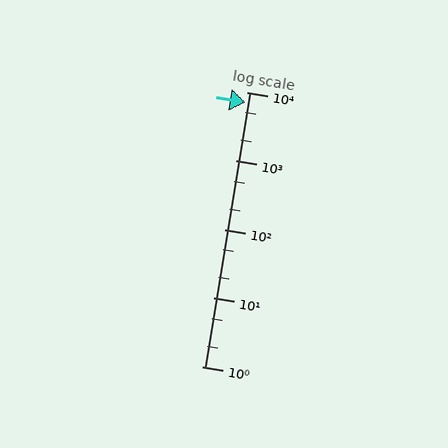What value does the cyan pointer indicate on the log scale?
The pointer indicates approximately 7100.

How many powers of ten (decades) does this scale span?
The scale spans 4 decades, from 1 to 10000.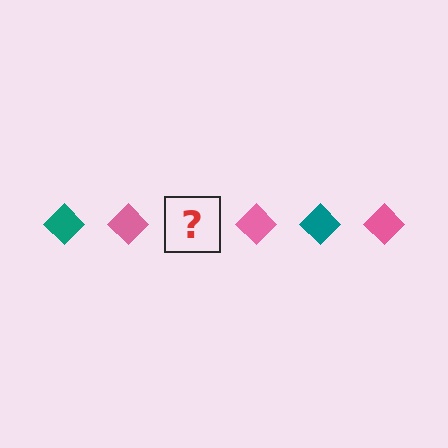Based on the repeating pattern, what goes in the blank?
The blank should be a teal diamond.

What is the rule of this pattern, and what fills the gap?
The rule is that the pattern cycles through teal, pink diamonds. The gap should be filled with a teal diamond.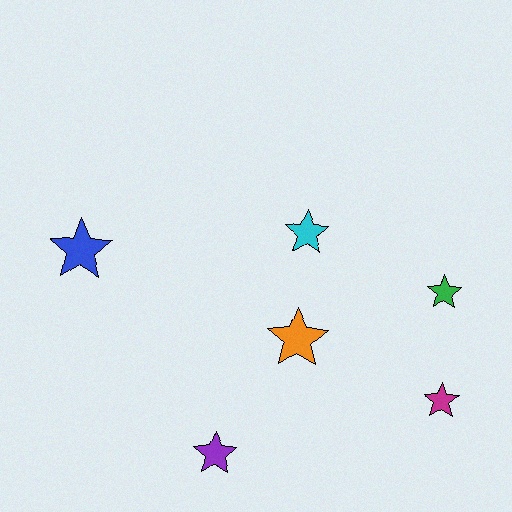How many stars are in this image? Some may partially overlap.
There are 6 stars.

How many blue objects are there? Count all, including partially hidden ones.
There is 1 blue object.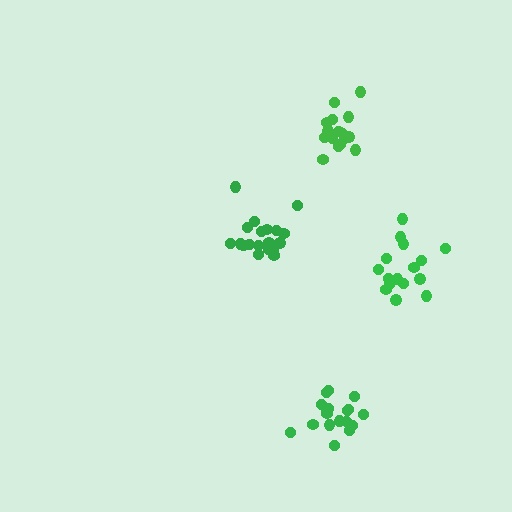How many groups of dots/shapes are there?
There are 4 groups.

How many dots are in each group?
Group 1: 18 dots, Group 2: 16 dots, Group 3: 17 dots, Group 4: 19 dots (70 total).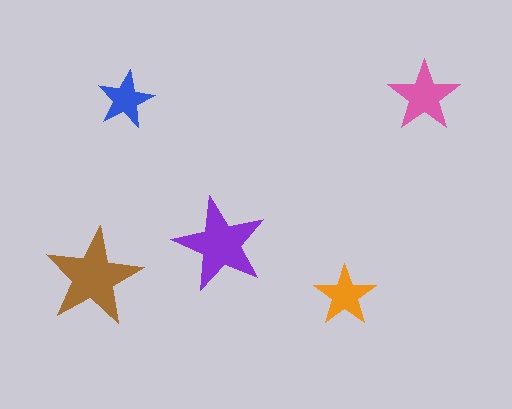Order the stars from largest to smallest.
the brown one, the purple one, the pink one, the orange one, the blue one.